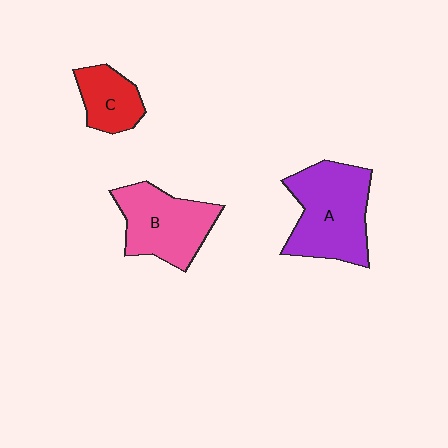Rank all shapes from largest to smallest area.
From largest to smallest: A (purple), B (pink), C (red).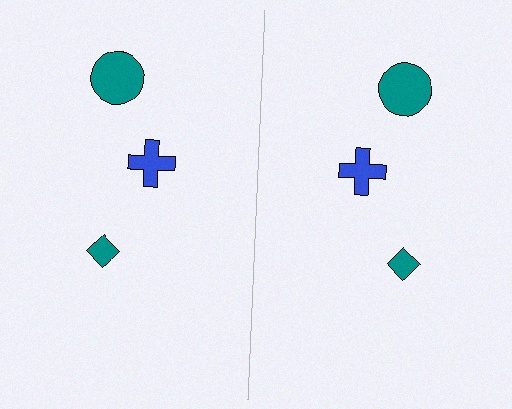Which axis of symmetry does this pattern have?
The pattern has a vertical axis of symmetry running through the center of the image.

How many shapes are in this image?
There are 6 shapes in this image.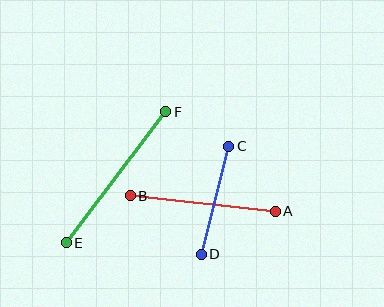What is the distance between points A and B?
The distance is approximately 146 pixels.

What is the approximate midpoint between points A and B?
The midpoint is at approximately (203, 204) pixels.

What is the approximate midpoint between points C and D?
The midpoint is at approximately (215, 200) pixels.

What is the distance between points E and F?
The distance is approximately 165 pixels.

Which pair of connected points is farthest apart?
Points E and F are farthest apart.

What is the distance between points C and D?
The distance is approximately 112 pixels.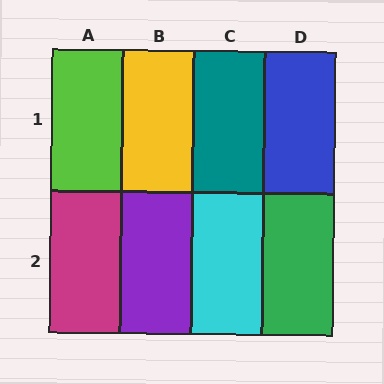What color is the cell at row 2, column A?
Magenta.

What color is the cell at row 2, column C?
Cyan.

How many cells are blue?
1 cell is blue.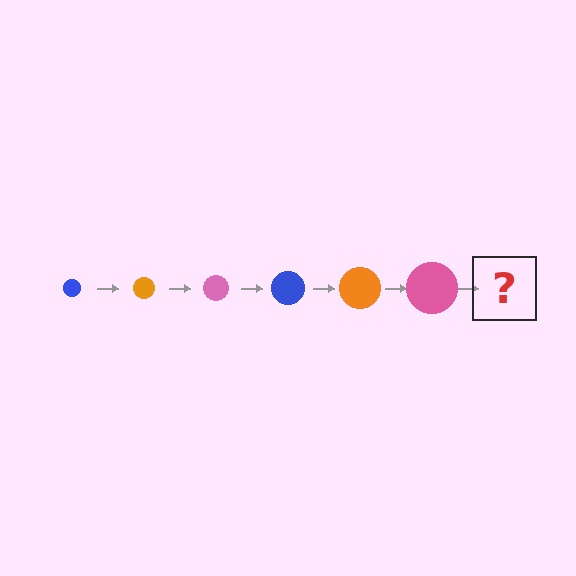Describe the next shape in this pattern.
It should be a blue circle, larger than the previous one.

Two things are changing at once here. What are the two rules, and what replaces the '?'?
The two rules are that the circle grows larger each step and the color cycles through blue, orange, and pink. The '?' should be a blue circle, larger than the previous one.